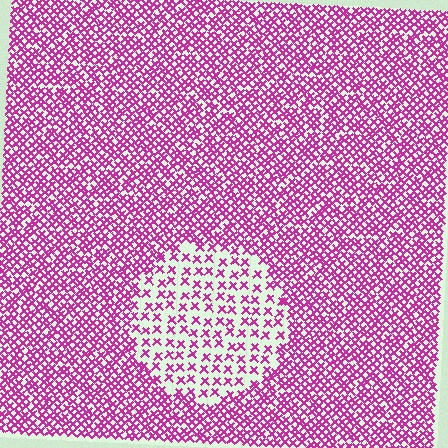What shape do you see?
I see a circle.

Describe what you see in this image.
The image contains small magenta elements arranged at two different densities. A circle-shaped region is visible where the elements are less densely packed than the surrounding area.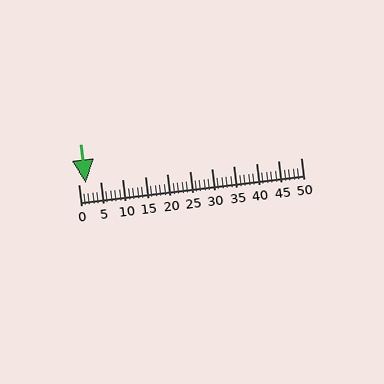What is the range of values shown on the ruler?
The ruler shows values from 0 to 50.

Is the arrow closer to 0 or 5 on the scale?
The arrow is closer to 0.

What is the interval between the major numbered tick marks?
The major tick marks are spaced 5 units apart.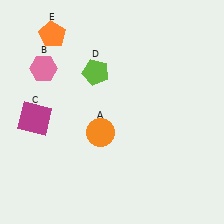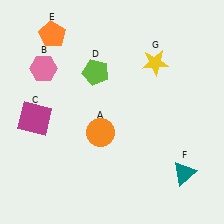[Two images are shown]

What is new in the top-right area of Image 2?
A yellow star (G) was added in the top-right area of Image 2.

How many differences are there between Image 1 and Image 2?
There are 2 differences between the two images.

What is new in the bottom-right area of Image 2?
A teal triangle (F) was added in the bottom-right area of Image 2.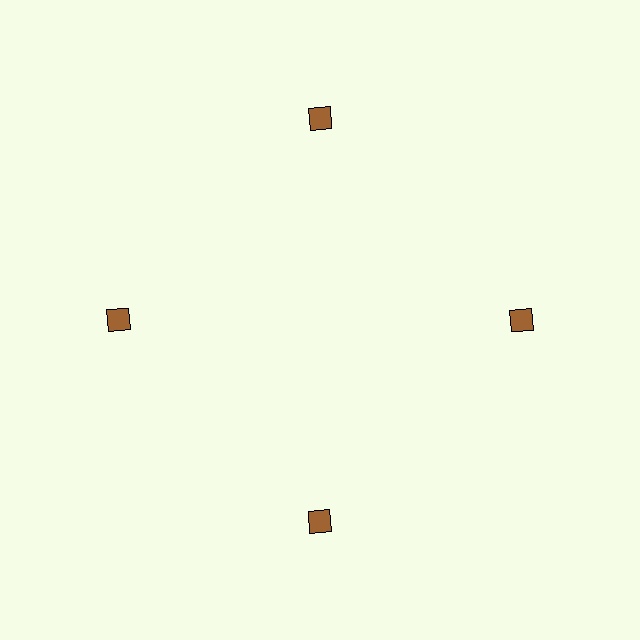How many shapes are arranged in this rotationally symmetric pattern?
There are 4 shapes, arranged in 4 groups of 1.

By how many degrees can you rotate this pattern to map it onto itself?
The pattern maps onto itself every 90 degrees of rotation.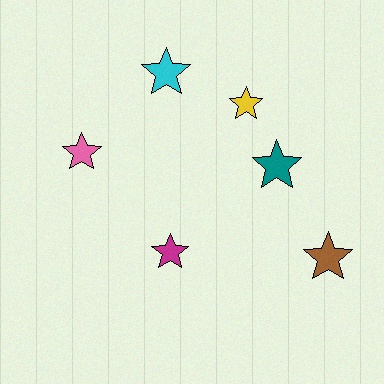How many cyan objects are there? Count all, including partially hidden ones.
There is 1 cyan object.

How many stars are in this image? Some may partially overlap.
There are 6 stars.